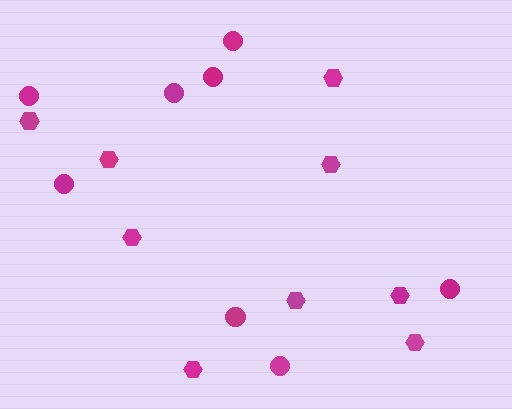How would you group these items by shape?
There are 2 groups: one group of hexagons (9) and one group of circles (8).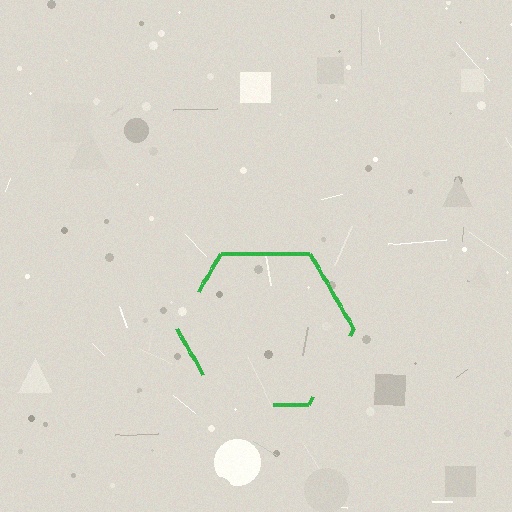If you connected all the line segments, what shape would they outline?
They would outline a hexagon.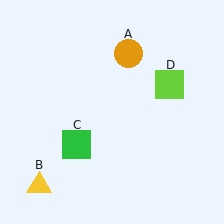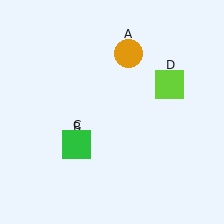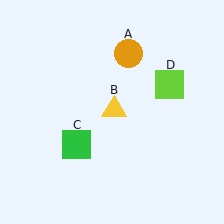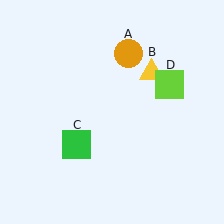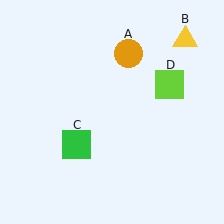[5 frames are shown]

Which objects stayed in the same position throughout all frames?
Orange circle (object A) and green square (object C) and lime square (object D) remained stationary.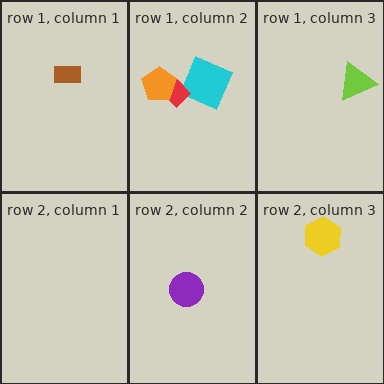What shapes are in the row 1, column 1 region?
The brown rectangle.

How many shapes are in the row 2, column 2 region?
1.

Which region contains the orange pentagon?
The row 1, column 2 region.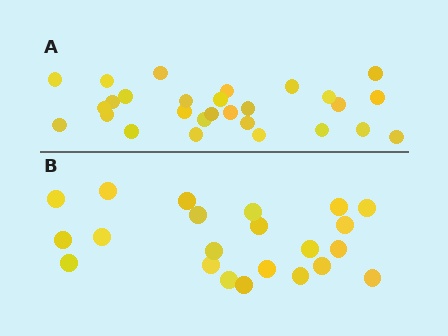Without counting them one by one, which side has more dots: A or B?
Region A (the top region) has more dots.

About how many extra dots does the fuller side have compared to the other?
Region A has about 6 more dots than region B.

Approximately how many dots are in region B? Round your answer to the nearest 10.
About 20 dots. (The exact count is 22, which rounds to 20.)